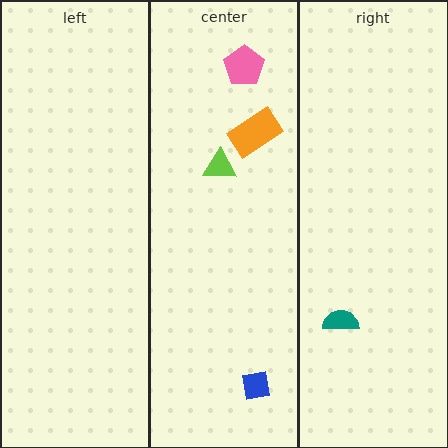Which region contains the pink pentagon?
The center region.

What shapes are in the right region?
The teal semicircle.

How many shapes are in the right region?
1.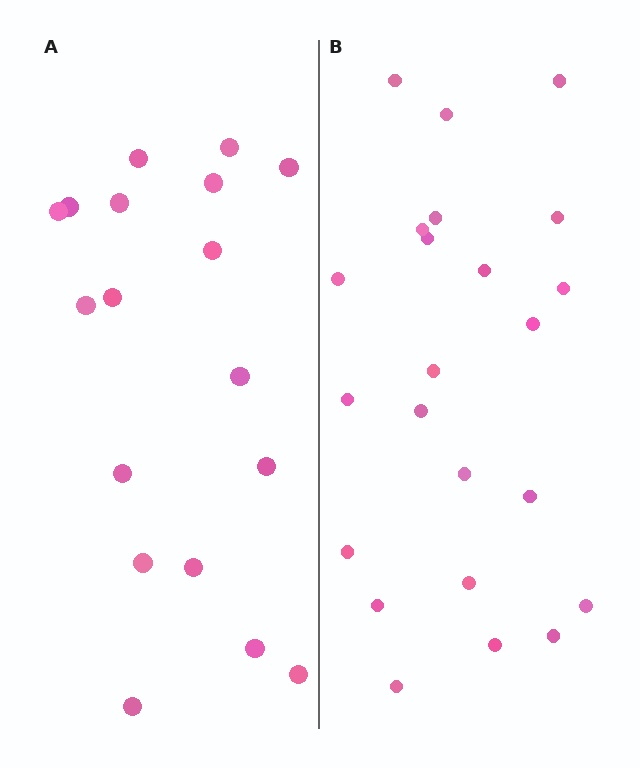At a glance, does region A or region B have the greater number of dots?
Region B (the right region) has more dots.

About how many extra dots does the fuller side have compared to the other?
Region B has about 5 more dots than region A.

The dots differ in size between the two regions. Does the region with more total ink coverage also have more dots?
No. Region A has more total ink coverage because its dots are larger, but region B actually contains more individual dots. Total area can be misleading — the number of items is what matters here.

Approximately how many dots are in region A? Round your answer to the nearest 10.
About 20 dots. (The exact count is 18, which rounds to 20.)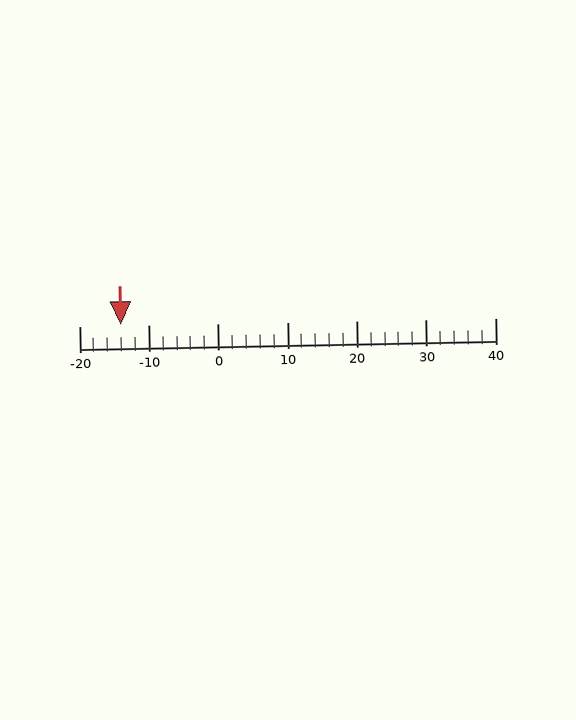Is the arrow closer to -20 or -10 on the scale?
The arrow is closer to -10.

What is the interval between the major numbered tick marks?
The major tick marks are spaced 10 units apart.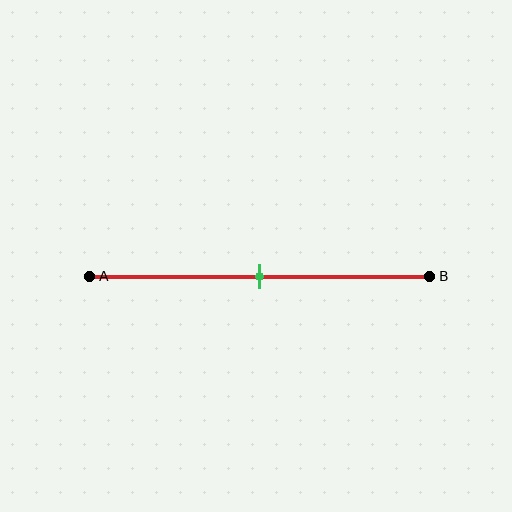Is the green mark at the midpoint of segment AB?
Yes, the mark is approximately at the midpoint.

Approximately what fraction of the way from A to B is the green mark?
The green mark is approximately 50% of the way from A to B.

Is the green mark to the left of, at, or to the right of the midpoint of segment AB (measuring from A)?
The green mark is approximately at the midpoint of segment AB.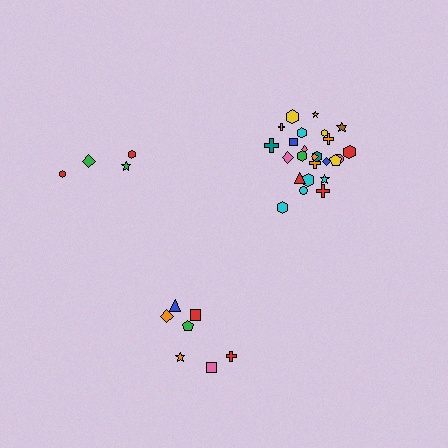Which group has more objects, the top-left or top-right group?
The top-right group.